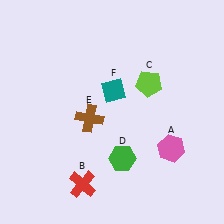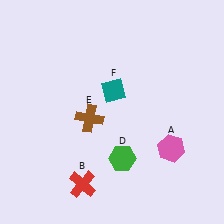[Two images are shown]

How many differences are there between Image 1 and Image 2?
There is 1 difference between the two images.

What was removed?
The lime pentagon (C) was removed in Image 2.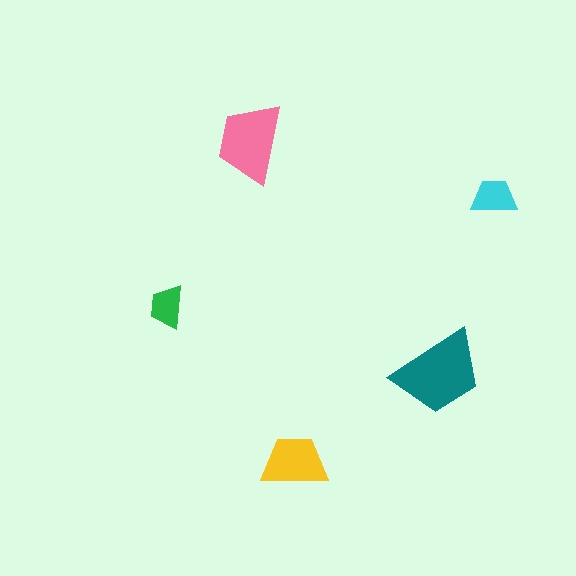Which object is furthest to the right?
The cyan trapezoid is rightmost.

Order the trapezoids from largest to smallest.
the teal one, the pink one, the yellow one, the cyan one, the green one.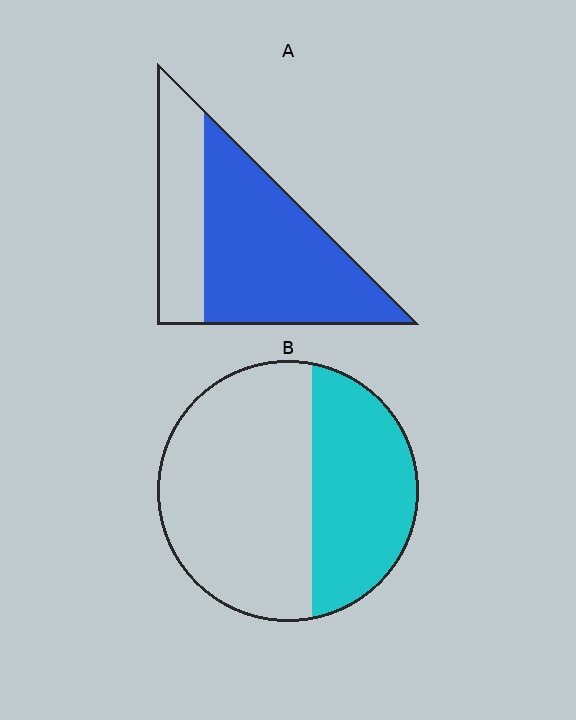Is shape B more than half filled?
No.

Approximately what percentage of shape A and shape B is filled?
A is approximately 65% and B is approximately 40%.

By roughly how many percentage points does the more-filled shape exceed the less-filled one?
By roughly 30 percentage points (A over B).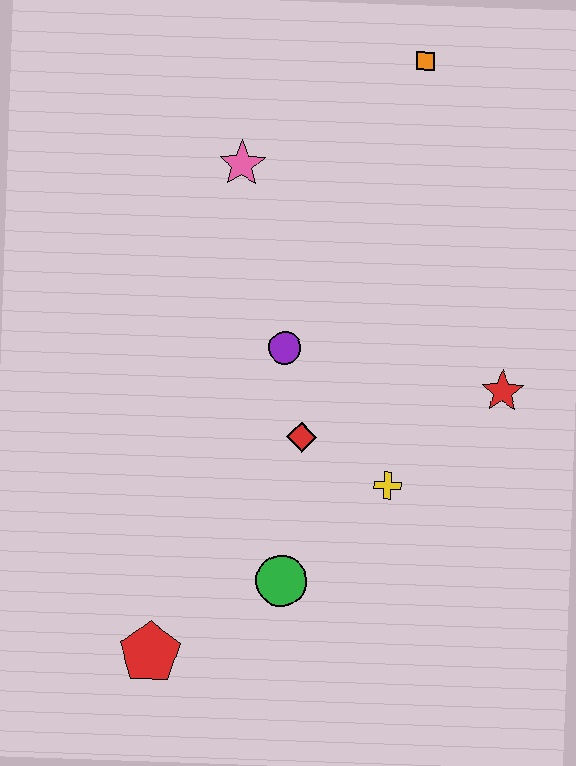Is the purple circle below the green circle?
No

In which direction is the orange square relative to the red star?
The orange square is above the red star.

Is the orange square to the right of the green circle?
Yes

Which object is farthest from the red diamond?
The orange square is farthest from the red diamond.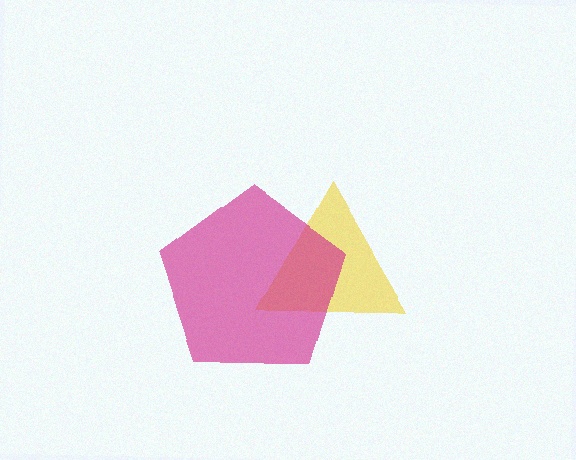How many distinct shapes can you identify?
There are 2 distinct shapes: a yellow triangle, a magenta pentagon.